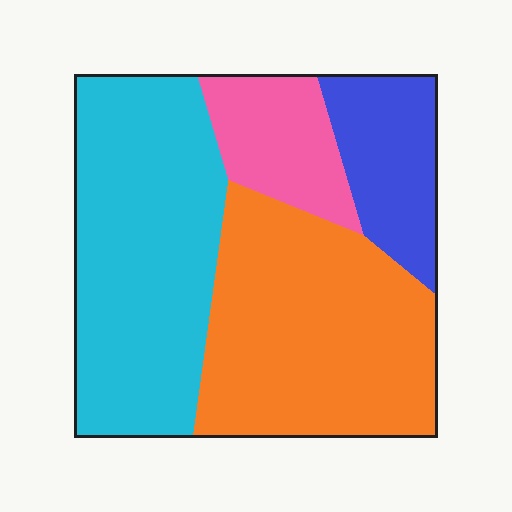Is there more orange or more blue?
Orange.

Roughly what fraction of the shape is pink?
Pink takes up about one eighth (1/8) of the shape.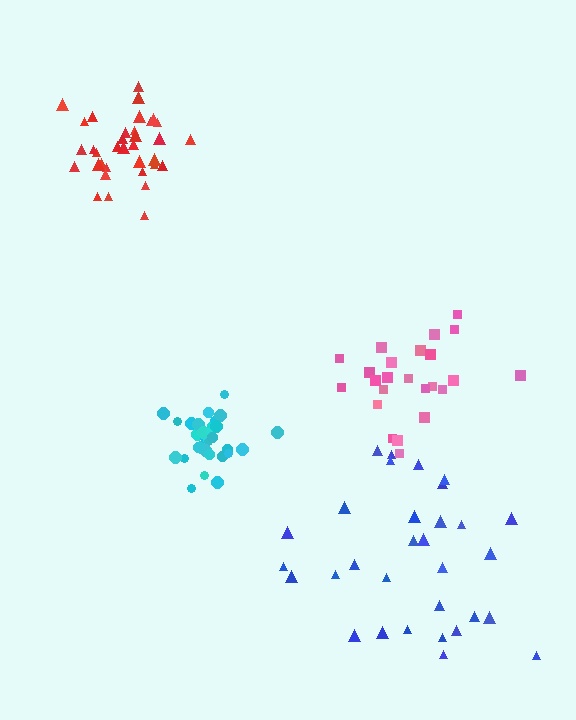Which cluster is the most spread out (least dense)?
Blue.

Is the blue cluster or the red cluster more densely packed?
Red.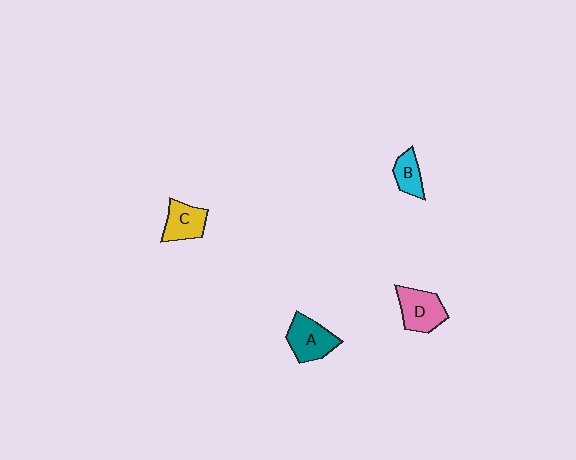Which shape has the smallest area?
Shape B (cyan).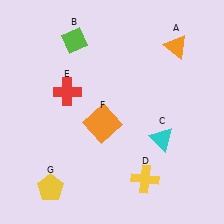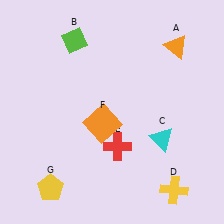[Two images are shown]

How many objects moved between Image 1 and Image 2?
2 objects moved between the two images.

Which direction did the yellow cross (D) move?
The yellow cross (D) moved right.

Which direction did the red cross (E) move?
The red cross (E) moved down.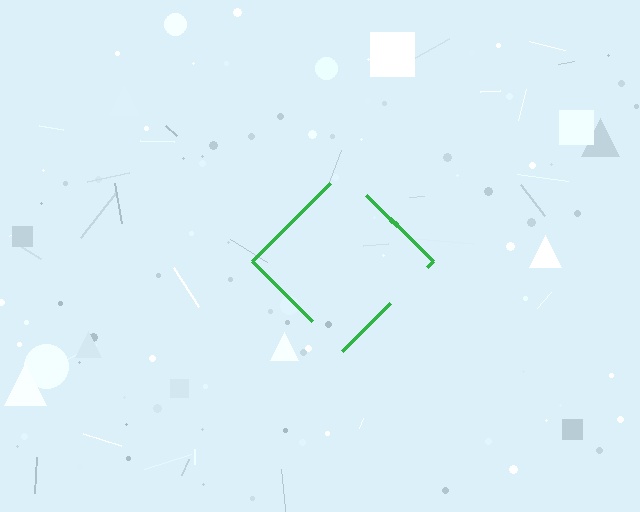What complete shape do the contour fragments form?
The contour fragments form a diamond.